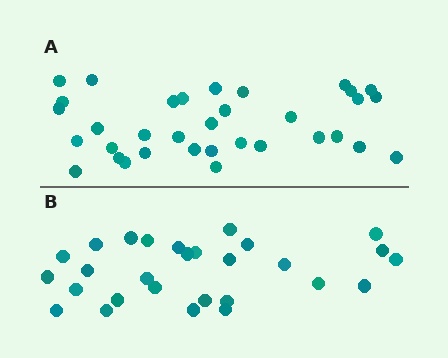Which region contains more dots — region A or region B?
Region A (the top region) has more dots.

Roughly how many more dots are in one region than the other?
Region A has about 6 more dots than region B.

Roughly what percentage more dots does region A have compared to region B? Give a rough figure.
About 20% more.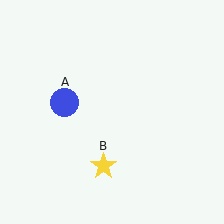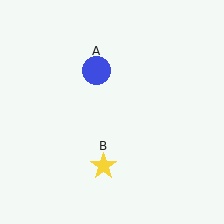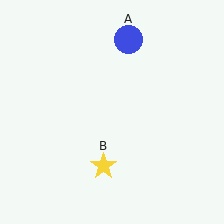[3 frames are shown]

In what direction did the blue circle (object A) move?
The blue circle (object A) moved up and to the right.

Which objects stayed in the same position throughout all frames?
Yellow star (object B) remained stationary.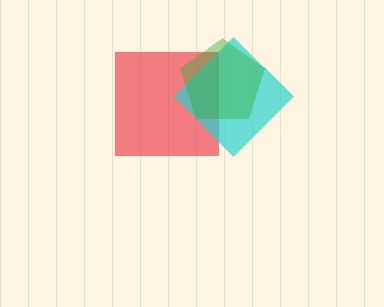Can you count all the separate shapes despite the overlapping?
Yes, there are 3 separate shapes.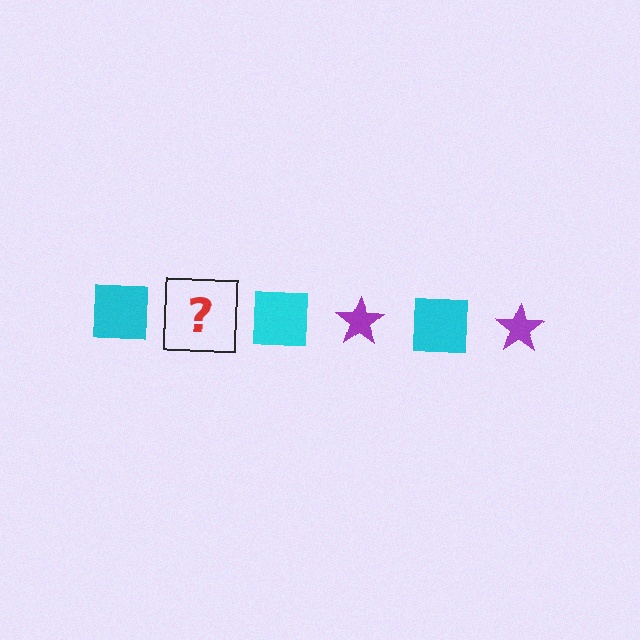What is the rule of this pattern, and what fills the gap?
The rule is that the pattern alternates between cyan square and purple star. The gap should be filled with a purple star.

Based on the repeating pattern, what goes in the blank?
The blank should be a purple star.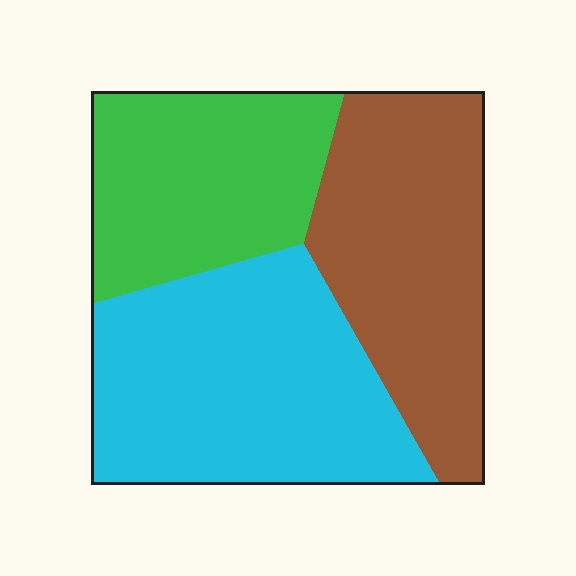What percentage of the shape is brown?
Brown takes up about one third (1/3) of the shape.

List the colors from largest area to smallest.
From largest to smallest: cyan, brown, green.